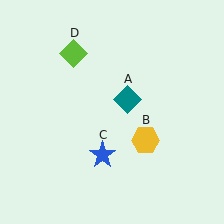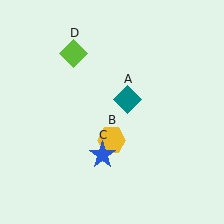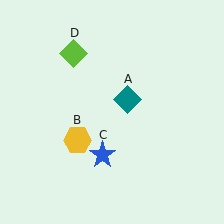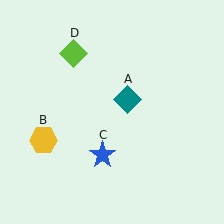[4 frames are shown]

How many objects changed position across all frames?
1 object changed position: yellow hexagon (object B).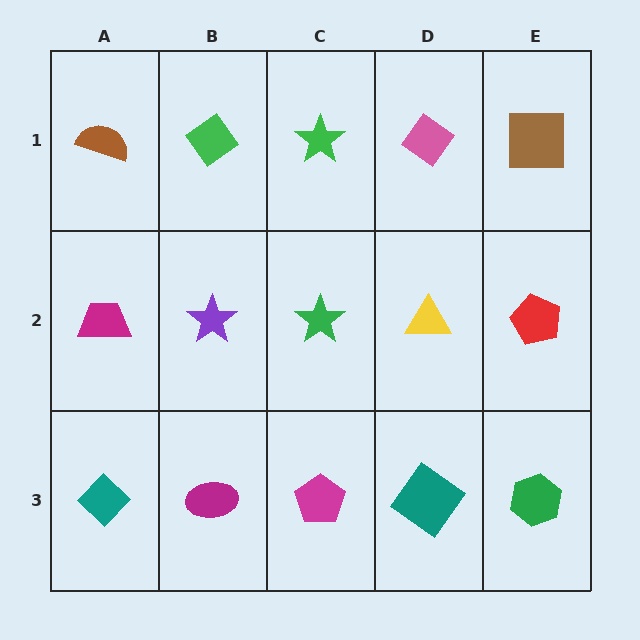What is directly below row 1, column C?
A green star.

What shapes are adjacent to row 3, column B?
A purple star (row 2, column B), a teal diamond (row 3, column A), a magenta pentagon (row 3, column C).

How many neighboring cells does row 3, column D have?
3.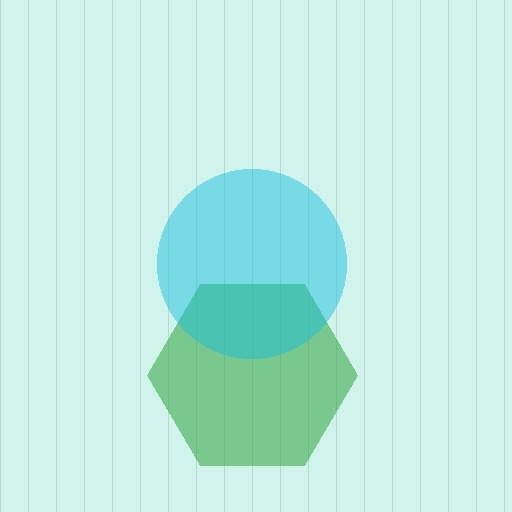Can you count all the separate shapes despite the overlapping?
Yes, there are 2 separate shapes.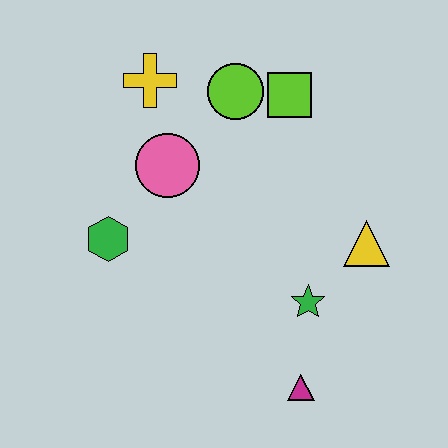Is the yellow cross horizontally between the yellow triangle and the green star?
No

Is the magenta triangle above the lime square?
No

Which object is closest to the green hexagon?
The pink circle is closest to the green hexagon.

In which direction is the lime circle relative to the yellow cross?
The lime circle is to the right of the yellow cross.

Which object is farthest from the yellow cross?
The magenta triangle is farthest from the yellow cross.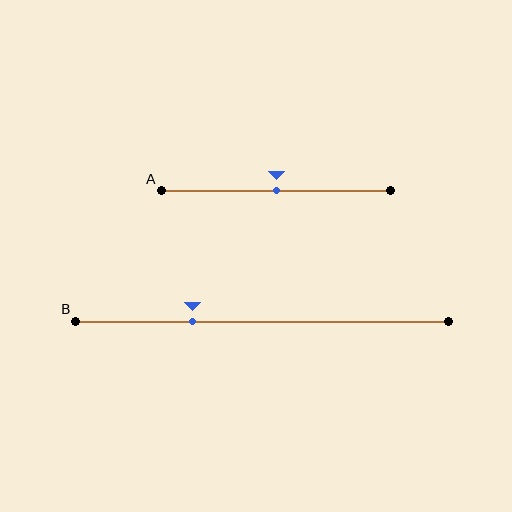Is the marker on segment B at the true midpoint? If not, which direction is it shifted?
No, the marker on segment B is shifted to the left by about 19% of the segment length.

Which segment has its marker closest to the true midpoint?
Segment A has its marker closest to the true midpoint.